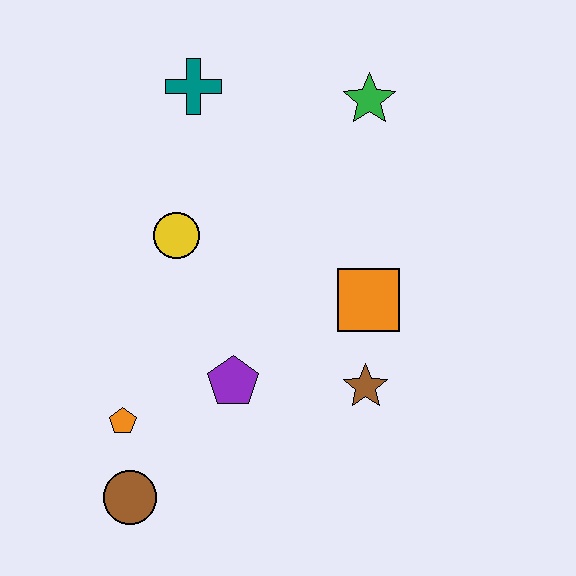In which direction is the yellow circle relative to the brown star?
The yellow circle is to the left of the brown star.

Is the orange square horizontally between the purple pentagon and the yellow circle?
No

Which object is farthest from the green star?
The brown circle is farthest from the green star.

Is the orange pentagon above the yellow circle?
No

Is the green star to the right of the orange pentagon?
Yes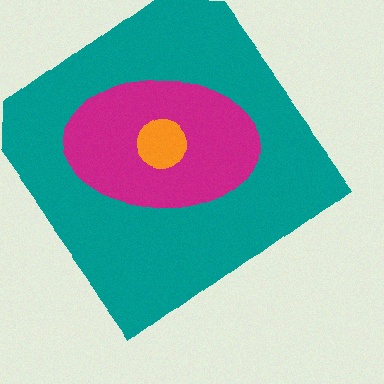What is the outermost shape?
The teal diamond.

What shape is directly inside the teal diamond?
The magenta ellipse.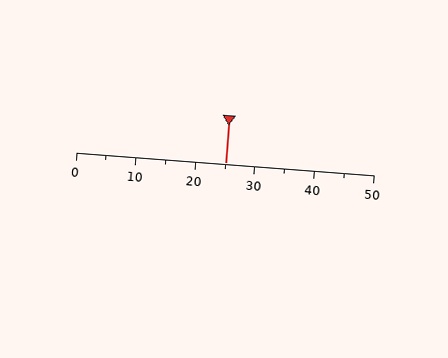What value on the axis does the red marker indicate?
The marker indicates approximately 25.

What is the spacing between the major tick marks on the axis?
The major ticks are spaced 10 apart.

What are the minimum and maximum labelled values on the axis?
The axis runs from 0 to 50.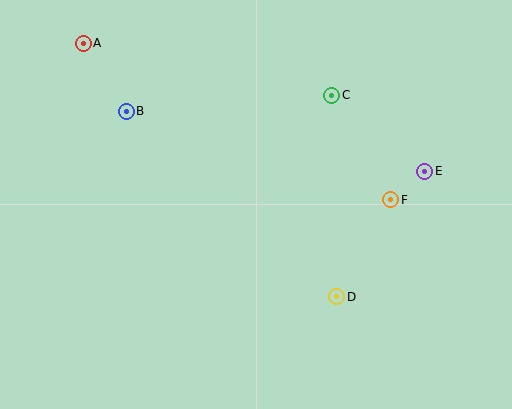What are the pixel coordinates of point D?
Point D is at (337, 297).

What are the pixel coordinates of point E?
Point E is at (425, 171).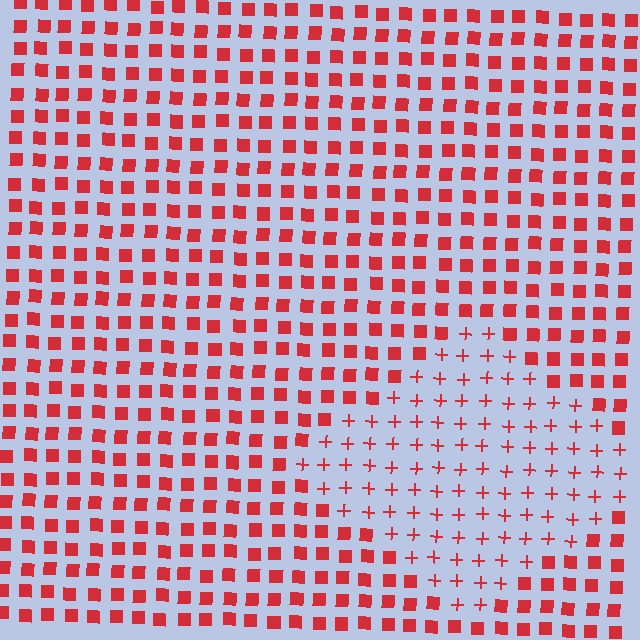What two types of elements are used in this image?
The image uses plus signs inside the diamond region and squares outside it.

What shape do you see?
I see a diamond.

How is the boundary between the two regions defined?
The boundary is defined by a change in element shape: plus signs inside vs. squares outside. All elements share the same color and spacing.